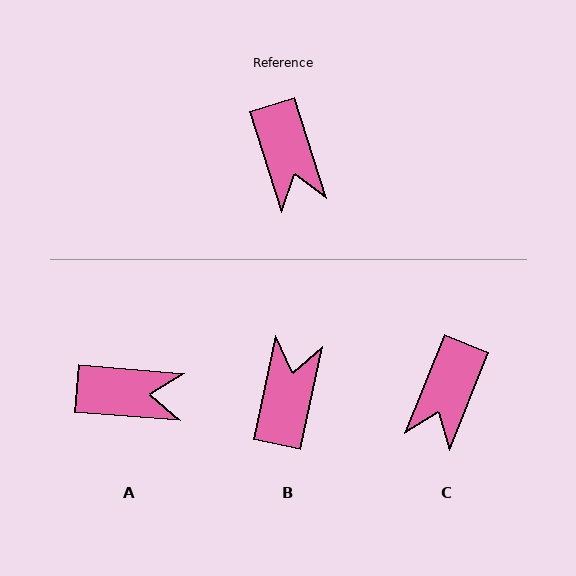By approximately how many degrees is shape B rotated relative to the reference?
Approximately 150 degrees counter-clockwise.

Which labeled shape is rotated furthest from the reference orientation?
B, about 150 degrees away.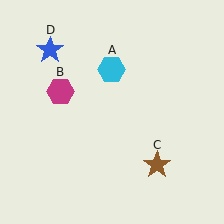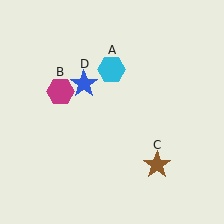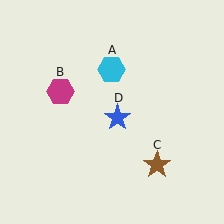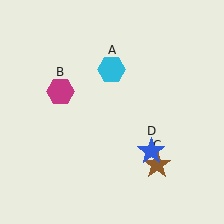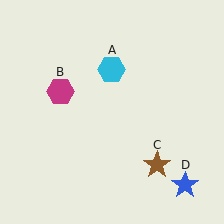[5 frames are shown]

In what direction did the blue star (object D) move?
The blue star (object D) moved down and to the right.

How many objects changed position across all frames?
1 object changed position: blue star (object D).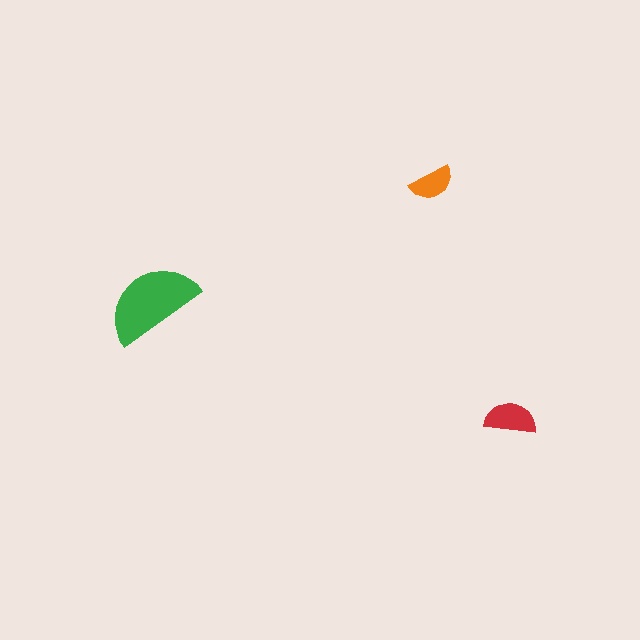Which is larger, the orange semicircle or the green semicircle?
The green one.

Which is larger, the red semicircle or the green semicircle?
The green one.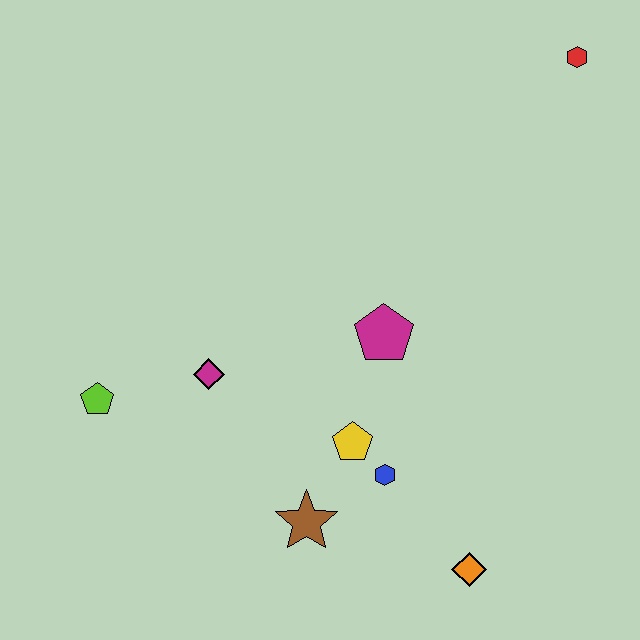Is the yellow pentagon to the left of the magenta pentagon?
Yes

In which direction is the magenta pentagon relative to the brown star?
The magenta pentagon is above the brown star.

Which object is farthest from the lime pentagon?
The red hexagon is farthest from the lime pentagon.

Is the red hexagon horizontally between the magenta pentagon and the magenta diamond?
No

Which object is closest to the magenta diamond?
The lime pentagon is closest to the magenta diamond.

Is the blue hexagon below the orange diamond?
No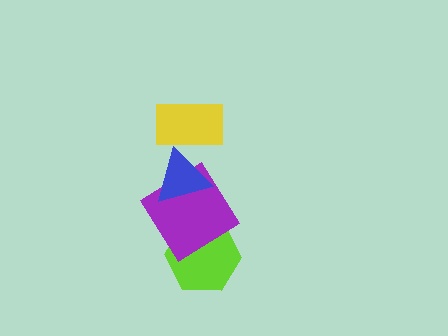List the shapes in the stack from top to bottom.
From top to bottom: the yellow rectangle, the blue triangle, the purple diamond, the lime hexagon.